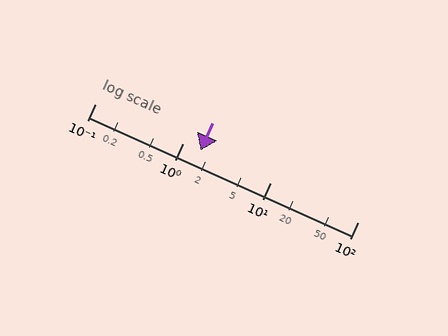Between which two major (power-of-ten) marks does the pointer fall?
The pointer is between 1 and 10.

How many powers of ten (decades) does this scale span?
The scale spans 3 decades, from 0.1 to 100.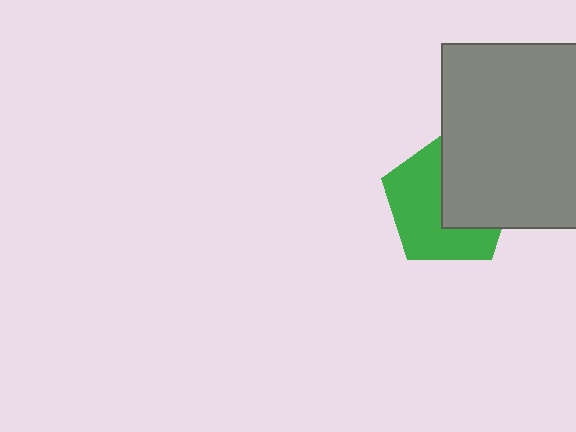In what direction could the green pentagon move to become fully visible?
The green pentagon could move left. That would shift it out from behind the gray square entirely.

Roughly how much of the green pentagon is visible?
About half of it is visible (roughly 55%).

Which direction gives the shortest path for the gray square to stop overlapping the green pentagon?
Moving right gives the shortest separation.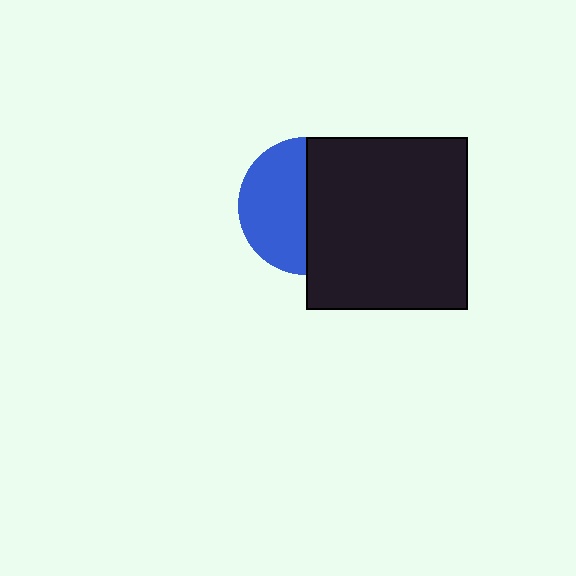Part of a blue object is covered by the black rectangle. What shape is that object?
It is a circle.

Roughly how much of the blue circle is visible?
About half of it is visible (roughly 49%).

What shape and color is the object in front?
The object in front is a black rectangle.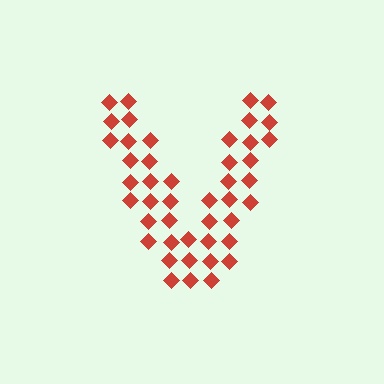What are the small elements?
The small elements are diamonds.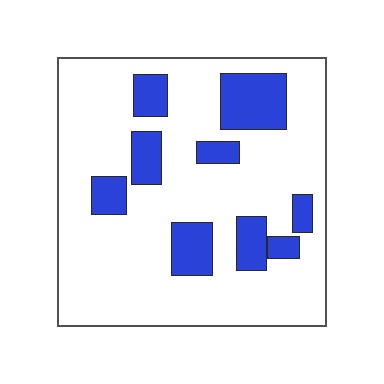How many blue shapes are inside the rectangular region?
9.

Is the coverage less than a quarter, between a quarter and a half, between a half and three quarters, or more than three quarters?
Less than a quarter.